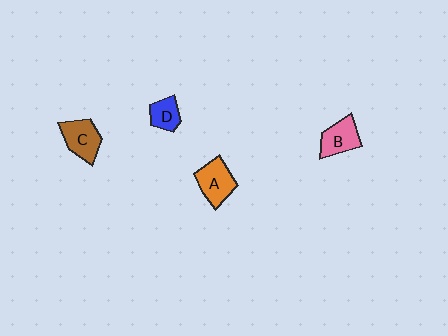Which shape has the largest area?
Shape A (orange).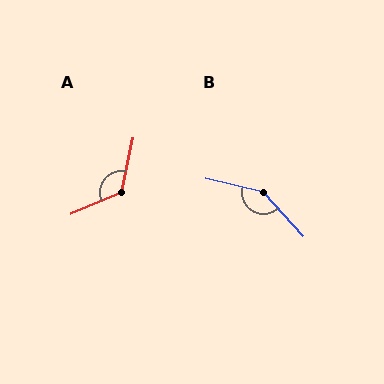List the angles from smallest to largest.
A (125°), B (145°).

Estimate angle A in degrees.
Approximately 125 degrees.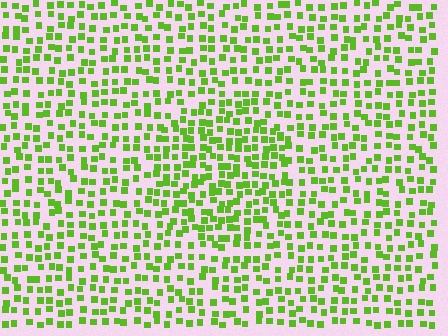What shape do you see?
I see a circle.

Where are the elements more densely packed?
The elements are more densely packed inside the circle boundary.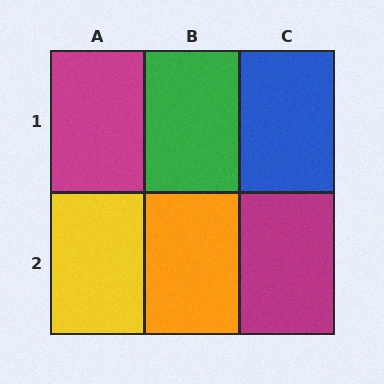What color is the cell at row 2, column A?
Yellow.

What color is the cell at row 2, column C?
Magenta.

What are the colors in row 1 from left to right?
Magenta, green, blue.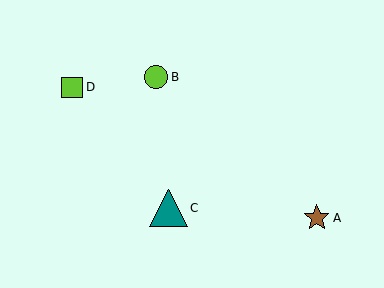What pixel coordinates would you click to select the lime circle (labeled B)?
Click at (156, 77) to select the lime circle B.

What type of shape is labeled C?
Shape C is a teal triangle.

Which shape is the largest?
The teal triangle (labeled C) is the largest.